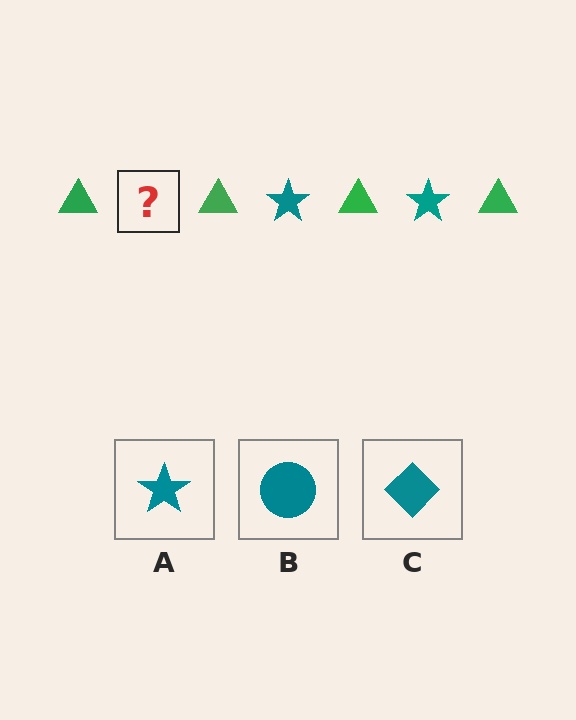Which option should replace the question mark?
Option A.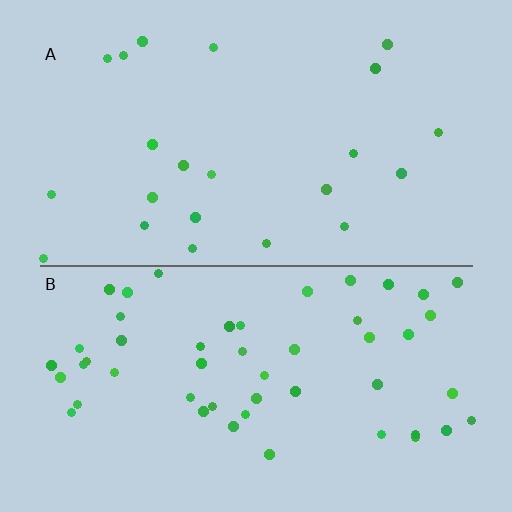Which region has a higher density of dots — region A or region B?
B (the bottom).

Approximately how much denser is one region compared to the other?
Approximately 2.3× — region B over region A.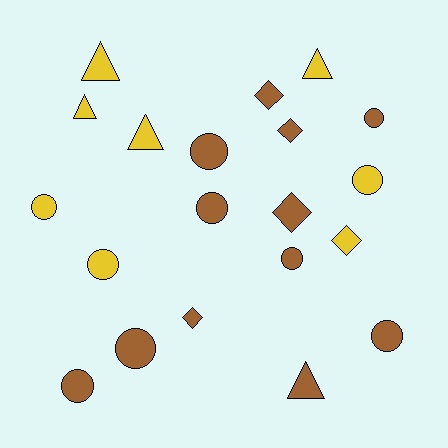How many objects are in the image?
There are 20 objects.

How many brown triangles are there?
There is 1 brown triangle.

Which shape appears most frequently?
Circle, with 10 objects.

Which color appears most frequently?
Brown, with 12 objects.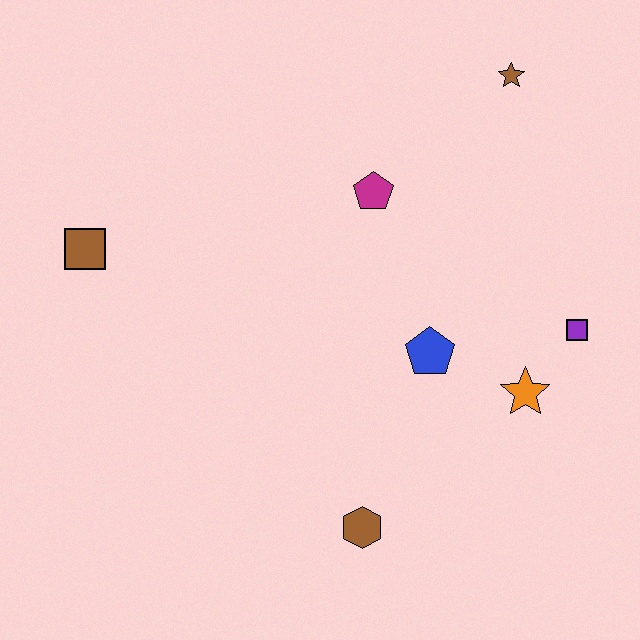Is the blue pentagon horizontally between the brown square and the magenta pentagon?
No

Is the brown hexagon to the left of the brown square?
No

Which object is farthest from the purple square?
The brown square is farthest from the purple square.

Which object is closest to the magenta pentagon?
The blue pentagon is closest to the magenta pentagon.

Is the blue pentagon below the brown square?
Yes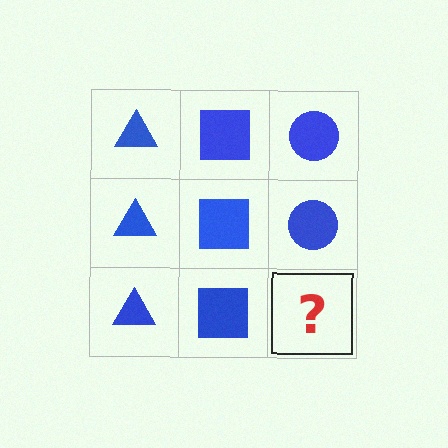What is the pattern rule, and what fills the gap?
The rule is that each column has a consistent shape. The gap should be filled with a blue circle.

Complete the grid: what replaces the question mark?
The question mark should be replaced with a blue circle.